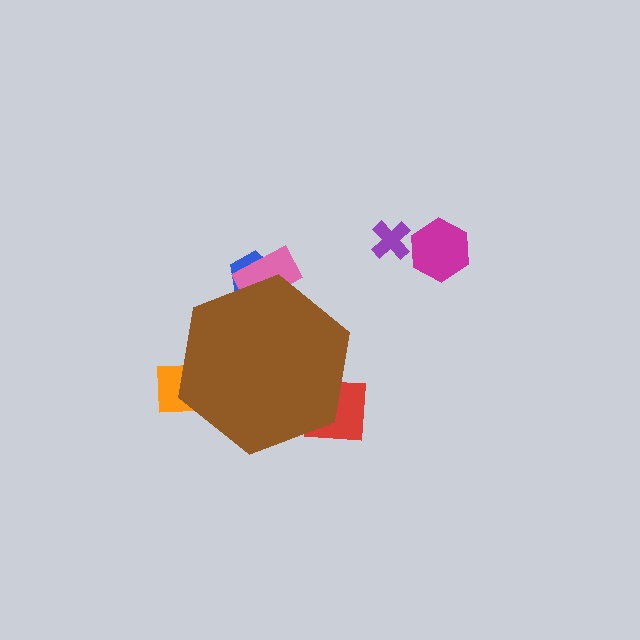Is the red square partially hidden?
Yes, the red square is partially hidden behind the brown hexagon.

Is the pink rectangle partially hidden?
Yes, the pink rectangle is partially hidden behind the brown hexagon.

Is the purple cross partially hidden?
No, the purple cross is fully visible.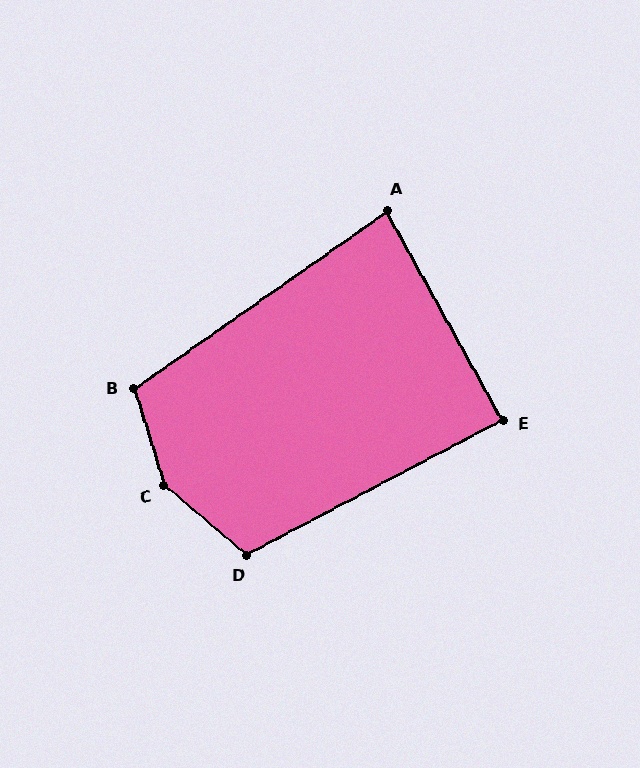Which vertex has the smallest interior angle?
A, at approximately 84 degrees.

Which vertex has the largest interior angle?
C, at approximately 147 degrees.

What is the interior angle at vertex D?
Approximately 112 degrees (obtuse).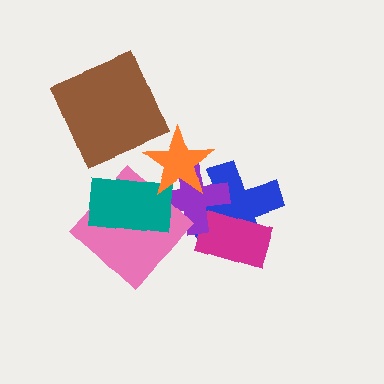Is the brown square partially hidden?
No, no other shape covers it.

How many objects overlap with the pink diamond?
2 objects overlap with the pink diamond.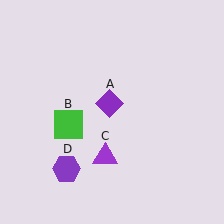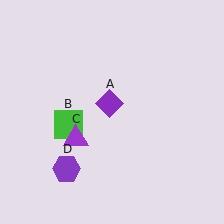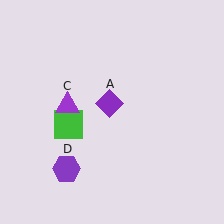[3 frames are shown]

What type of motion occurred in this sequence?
The purple triangle (object C) rotated clockwise around the center of the scene.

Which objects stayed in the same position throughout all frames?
Purple diamond (object A) and green square (object B) and purple hexagon (object D) remained stationary.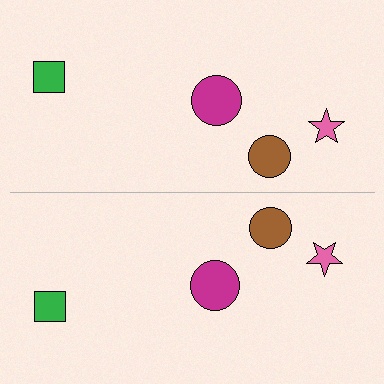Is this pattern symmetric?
Yes, this pattern has bilateral (reflection) symmetry.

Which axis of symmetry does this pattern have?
The pattern has a horizontal axis of symmetry running through the center of the image.